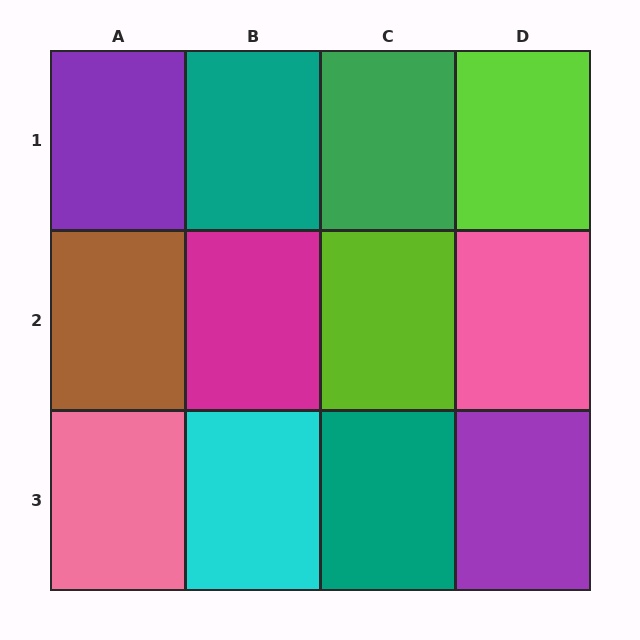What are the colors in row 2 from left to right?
Brown, magenta, lime, pink.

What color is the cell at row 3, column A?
Pink.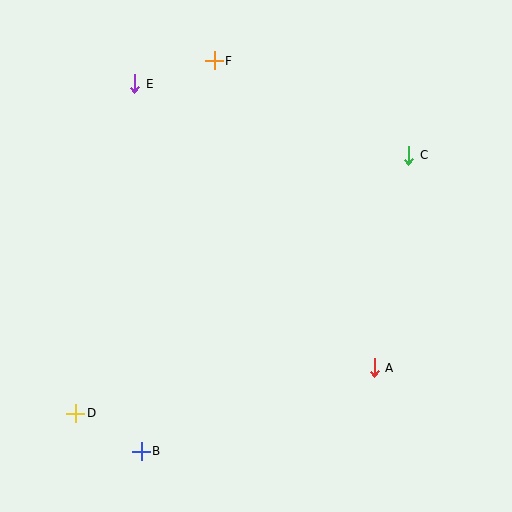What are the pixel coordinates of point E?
Point E is at (135, 84).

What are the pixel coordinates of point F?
Point F is at (214, 61).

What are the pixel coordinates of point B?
Point B is at (141, 451).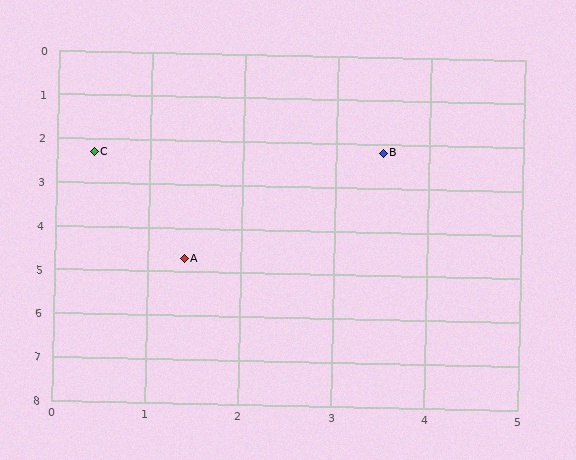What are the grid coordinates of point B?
Point B is at approximately (3.5, 2.2).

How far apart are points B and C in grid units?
Points B and C are about 3.1 grid units apart.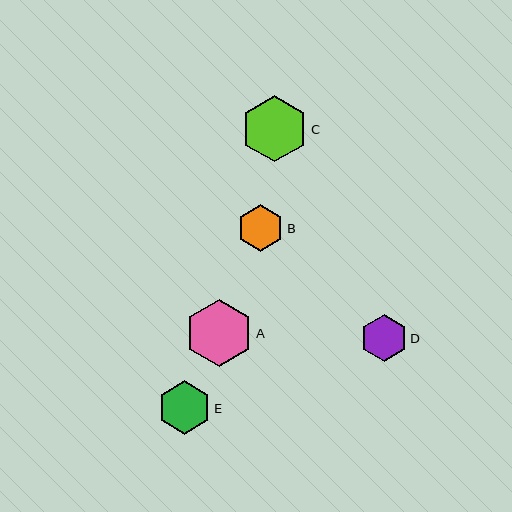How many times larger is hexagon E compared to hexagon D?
Hexagon E is approximately 1.2 times the size of hexagon D.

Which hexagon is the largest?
Hexagon A is the largest with a size of approximately 67 pixels.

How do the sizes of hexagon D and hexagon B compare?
Hexagon D and hexagon B are approximately the same size.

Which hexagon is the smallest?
Hexagon B is the smallest with a size of approximately 46 pixels.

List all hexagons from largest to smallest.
From largest to smallest: A, C, E, D, B.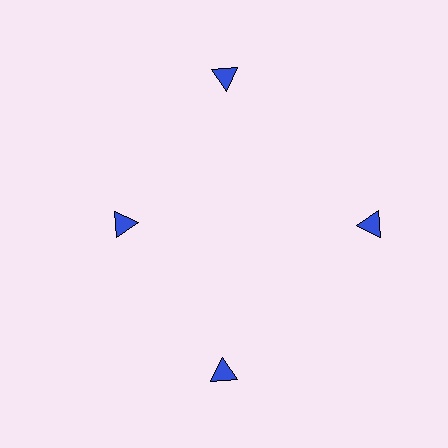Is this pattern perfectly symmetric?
No. The 4 blue triangles are arranged in a ring, but one element near the 9 o'clock position is pulled inward toward the center, breaking the 4-fold rotational symmetry.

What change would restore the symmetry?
The symmetry would be restored by moving it outward, back onto the ring so that all 4 triangles sit at equal angles and equal distance from the center.